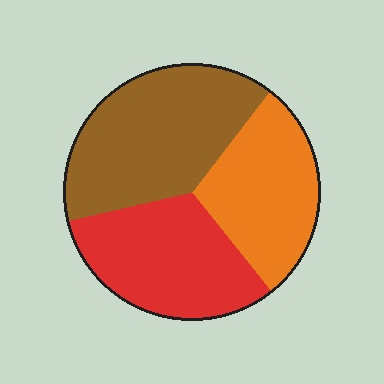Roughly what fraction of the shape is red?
Red covers 32% of the shape.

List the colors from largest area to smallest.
From largest to smallest: brown, red, orange.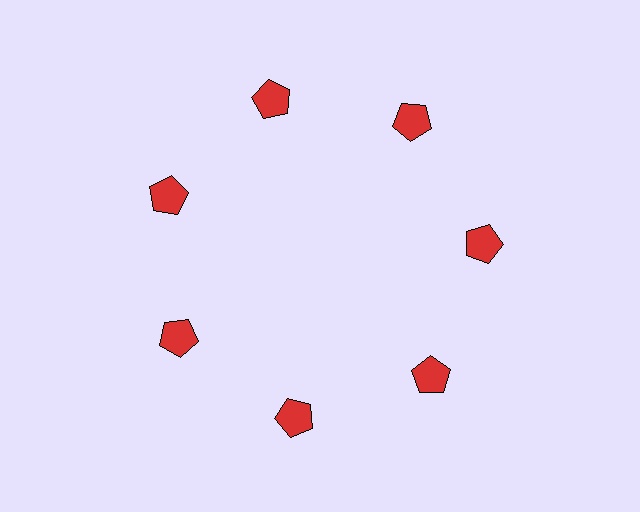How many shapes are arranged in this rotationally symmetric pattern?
There are 7 shapes, arranged in 7 groups of 1.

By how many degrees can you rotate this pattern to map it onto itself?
The pattern maps onto itself every 51 degrees of rotation.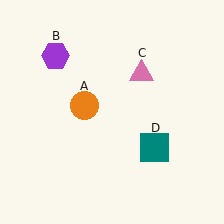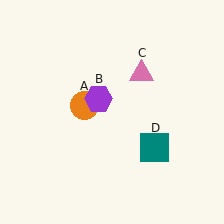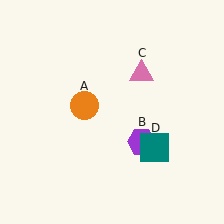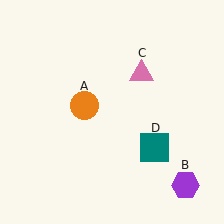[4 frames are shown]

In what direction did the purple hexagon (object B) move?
The purple hexagon (object B) moved down and to the right.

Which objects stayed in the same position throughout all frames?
Orange circle (object A) and pink triangle (object C) and teal square (object D) remained stationary.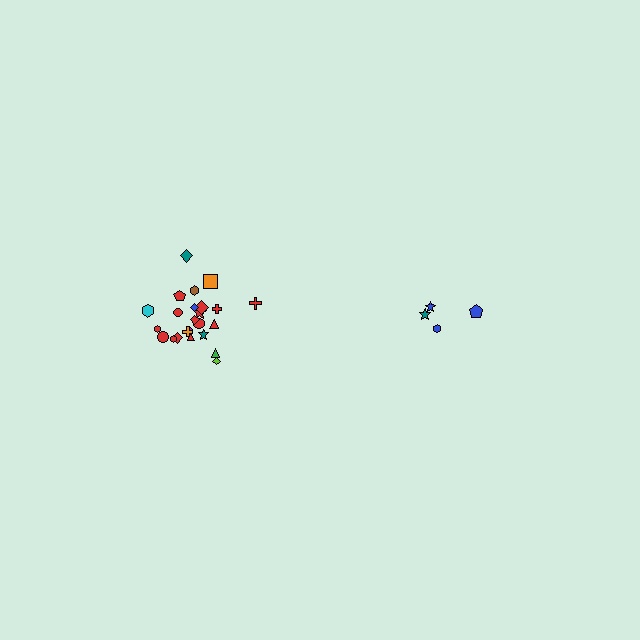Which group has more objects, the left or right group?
The left group.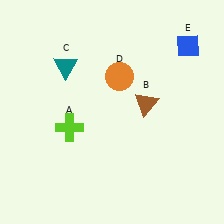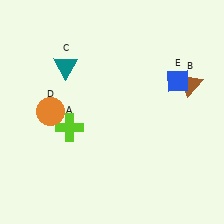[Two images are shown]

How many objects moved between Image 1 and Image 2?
3 objects moved between the two images.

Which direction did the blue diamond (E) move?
The blue diamond (E) moved down.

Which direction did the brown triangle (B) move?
The brown triangle (B) moved right.